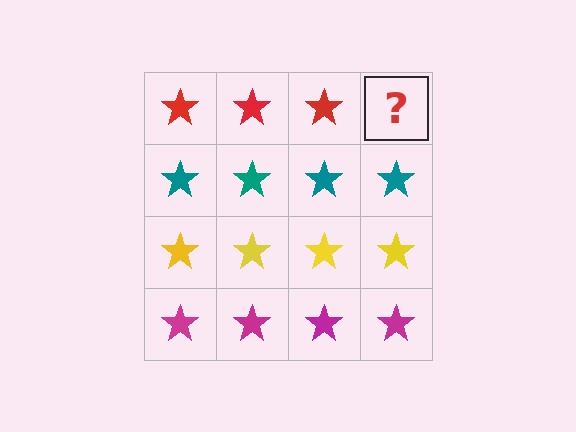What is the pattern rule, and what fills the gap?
The rule is that each row has a consistent color. The gap should be filled with a red star.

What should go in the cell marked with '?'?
The missing cell should contain a red star.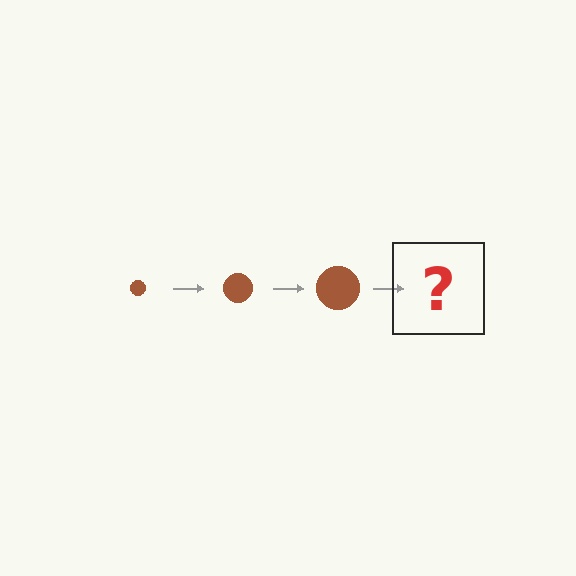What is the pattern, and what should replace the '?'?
The pattern is that the circle gets progressively larger each step. The '?' should be a brown circle, larger than the previous one.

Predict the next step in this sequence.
The next step is a brown circle, larger than the previous one.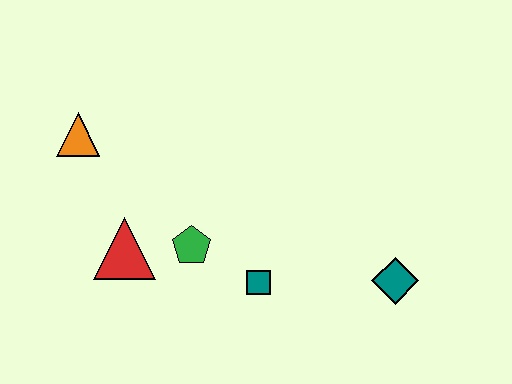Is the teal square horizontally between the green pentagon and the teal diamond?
Yes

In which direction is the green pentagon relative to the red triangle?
The green pentagon is to the right of the red triangle.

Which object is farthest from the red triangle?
The teal diamond is farthest from the red triangle.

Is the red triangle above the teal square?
Yes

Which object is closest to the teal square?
The green pentagon is closest to the teal square.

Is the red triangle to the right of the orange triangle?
Yes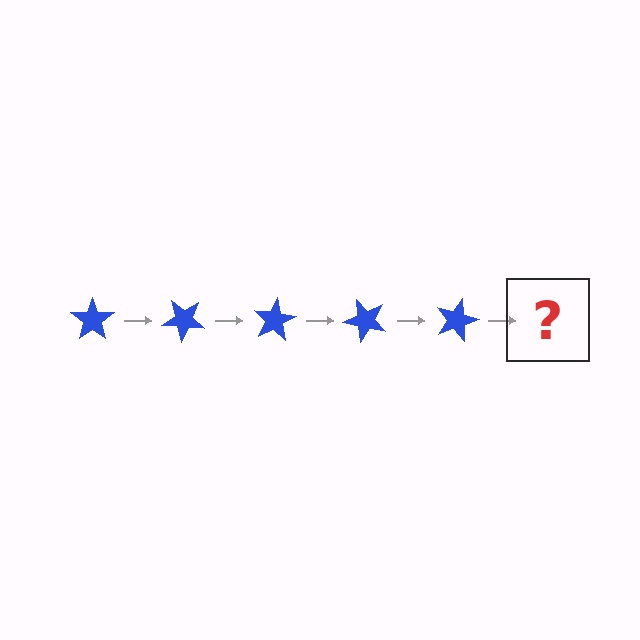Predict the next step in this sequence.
The next step is a blue star rotated 200 degrees.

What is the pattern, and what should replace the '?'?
The pattern is that the star rotates 40 degrees each step. The '?' should be a blue star rotated 200 degrees.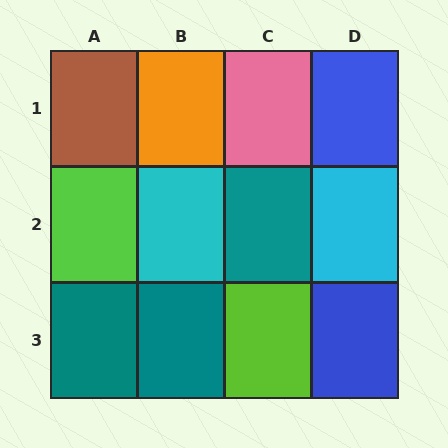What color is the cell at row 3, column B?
Teal.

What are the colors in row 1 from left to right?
Brown, orange, pink, blue.